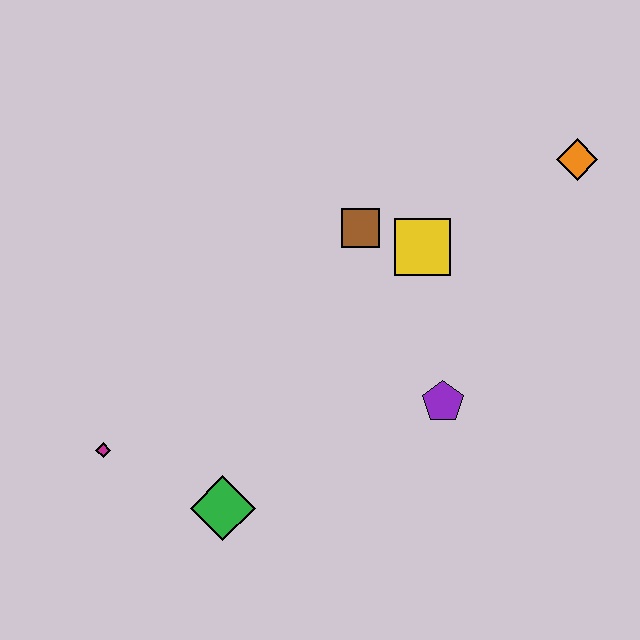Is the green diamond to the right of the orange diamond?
No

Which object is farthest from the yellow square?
The magenta diamond is farthest from the yellow square.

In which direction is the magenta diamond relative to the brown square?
The magenta diamond is to the left of the brown square.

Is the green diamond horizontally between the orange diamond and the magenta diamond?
Yes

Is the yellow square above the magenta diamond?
Yes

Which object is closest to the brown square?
The yellow square is closest to the brown square.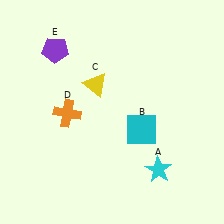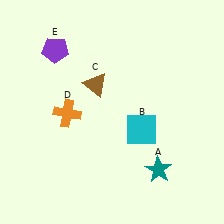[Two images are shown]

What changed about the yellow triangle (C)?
In Image 1, C is yellow. In Image 2, it changed to brown.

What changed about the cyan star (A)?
In Image 1, A is cyan. In Image 2, it changed to teal.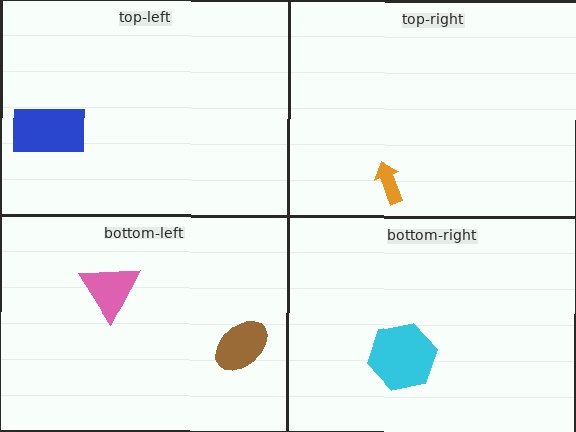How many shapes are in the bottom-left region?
2.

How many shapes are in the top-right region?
1.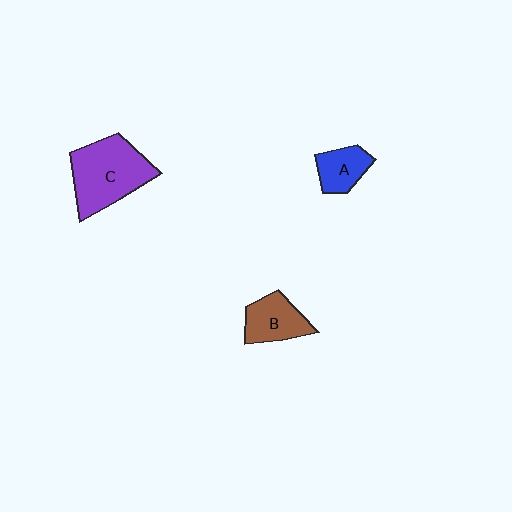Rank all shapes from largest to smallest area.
From largest to smallest: C (purple), B (brown), A (blue).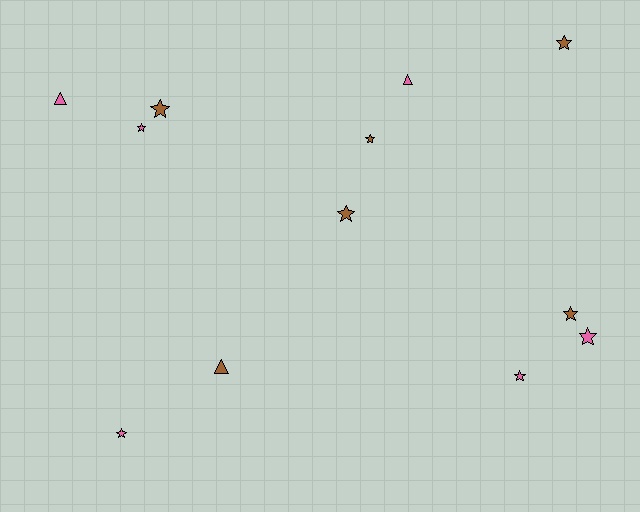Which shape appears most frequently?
Star, with 9 objects.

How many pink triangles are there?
There are 2 pink triangles.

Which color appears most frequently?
Brown, with 6 objects.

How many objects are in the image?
There are 12 objects.